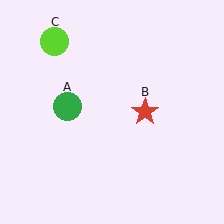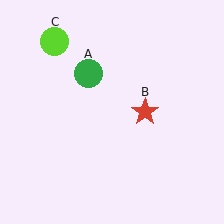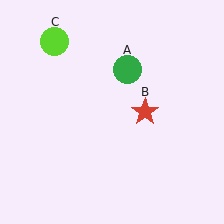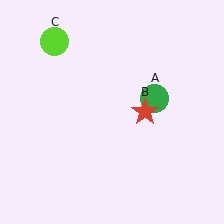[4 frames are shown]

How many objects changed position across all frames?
1 object changed position: green circle (object A).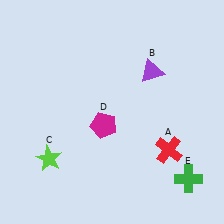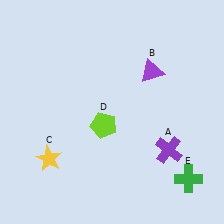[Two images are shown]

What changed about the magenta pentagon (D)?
In Image 1, D is magenta. In Image 2, it changed to lime.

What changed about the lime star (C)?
In Image 1, C is lime. In Image 2, it changed to yellow.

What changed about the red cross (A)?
In Image 1, A is red. In Image 2, it changed to purple.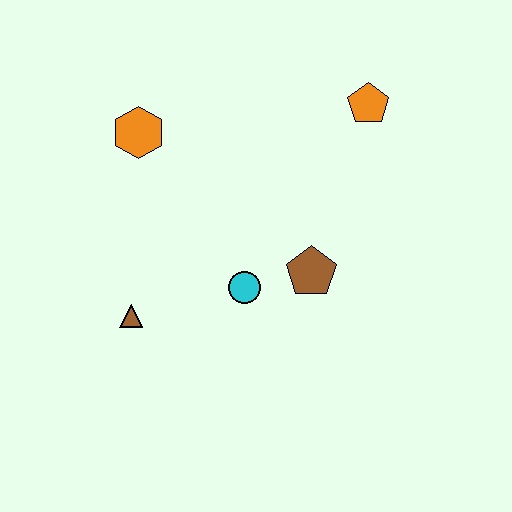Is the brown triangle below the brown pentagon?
Yes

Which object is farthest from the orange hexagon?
The orange pentagon is farthest from the orange hexagon.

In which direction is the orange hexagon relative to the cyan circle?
The orange hexagon is above the cyan circle.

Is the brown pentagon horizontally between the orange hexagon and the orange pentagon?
Yes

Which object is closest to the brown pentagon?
The cyan circle is closest to the brown pentagon.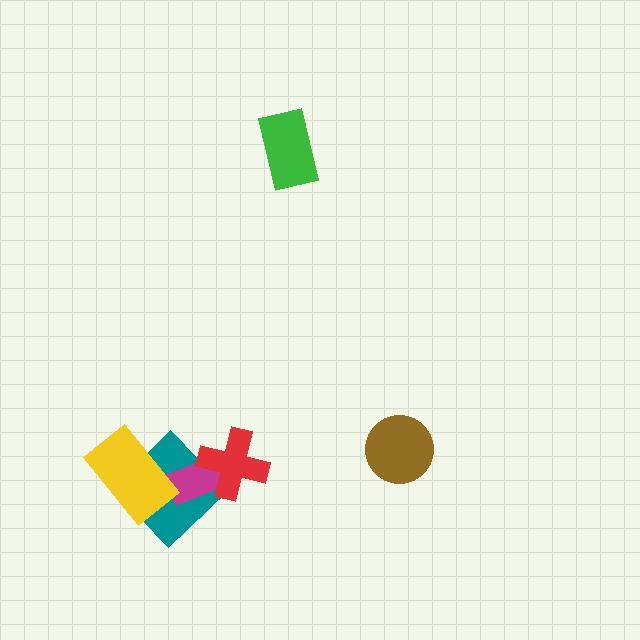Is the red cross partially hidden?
No, no other shape covers it.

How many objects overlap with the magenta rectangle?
2 objects overlap with the magenta rectangle.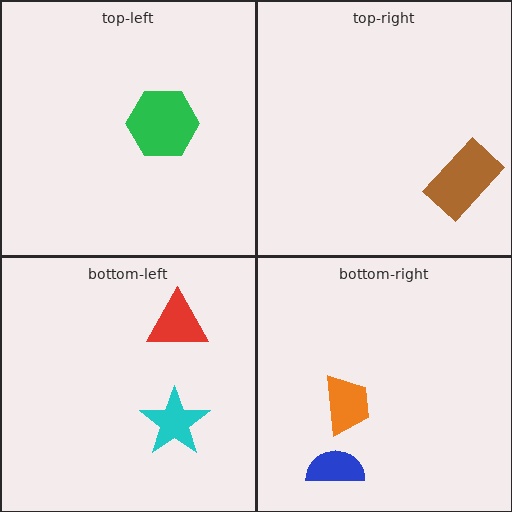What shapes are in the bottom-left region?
The cyan star, the red triangle.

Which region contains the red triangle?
The bottom-left region.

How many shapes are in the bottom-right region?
2.